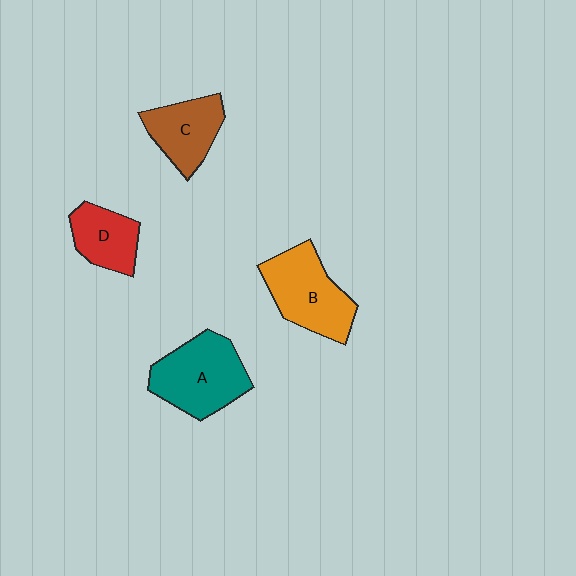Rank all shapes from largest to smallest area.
From largest to smallest: A (teal), B (orange), C (brown), D (red).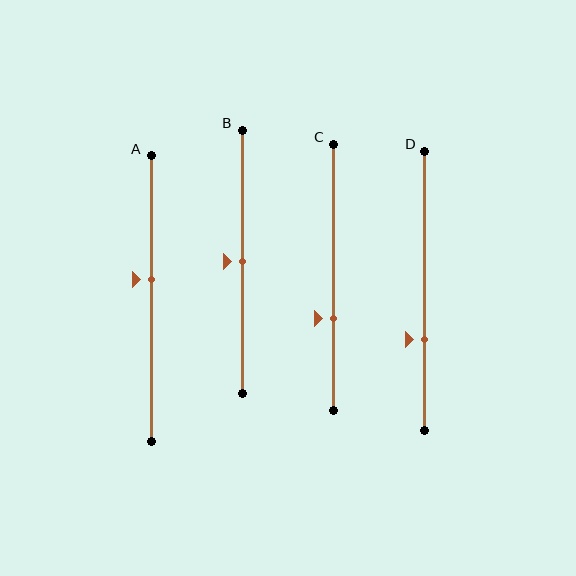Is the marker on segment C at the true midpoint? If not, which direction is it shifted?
No, the marker on segment C is shifted downward by about 15% of the segment length.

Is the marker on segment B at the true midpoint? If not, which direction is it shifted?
Yes, the marker on segment B is at the true midpoint.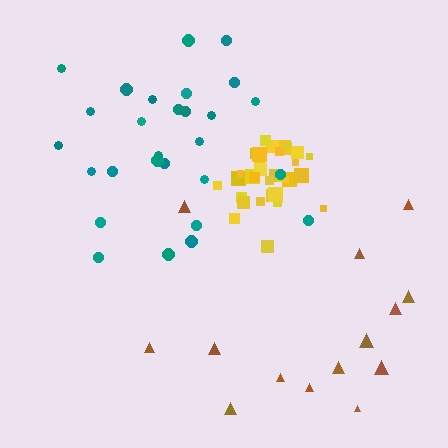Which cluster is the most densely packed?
Yellow.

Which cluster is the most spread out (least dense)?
Brown.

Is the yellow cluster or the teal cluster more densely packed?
Yellow.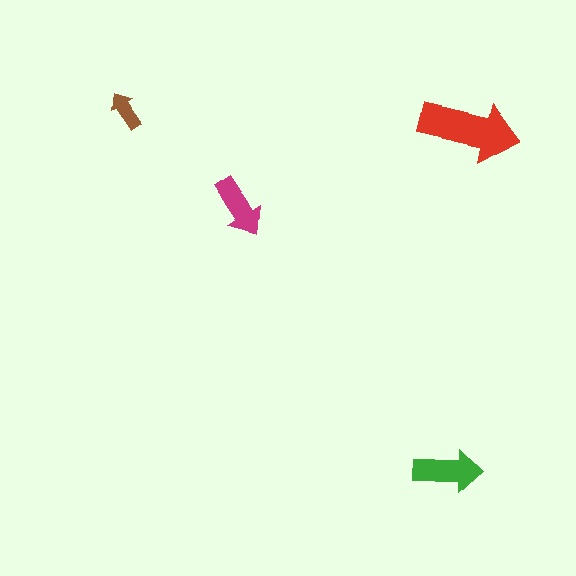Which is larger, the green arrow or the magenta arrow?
The green one.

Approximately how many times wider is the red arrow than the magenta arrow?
About 1.5 times wider.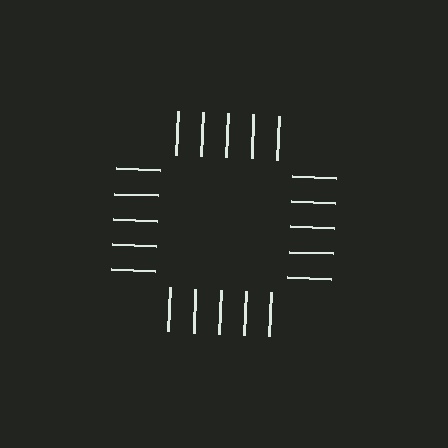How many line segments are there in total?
20 — 5 along each of the 4 edges.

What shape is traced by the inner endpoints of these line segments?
An illusory square — the line segments terminate on its edges but no continuous stroke is drawn.